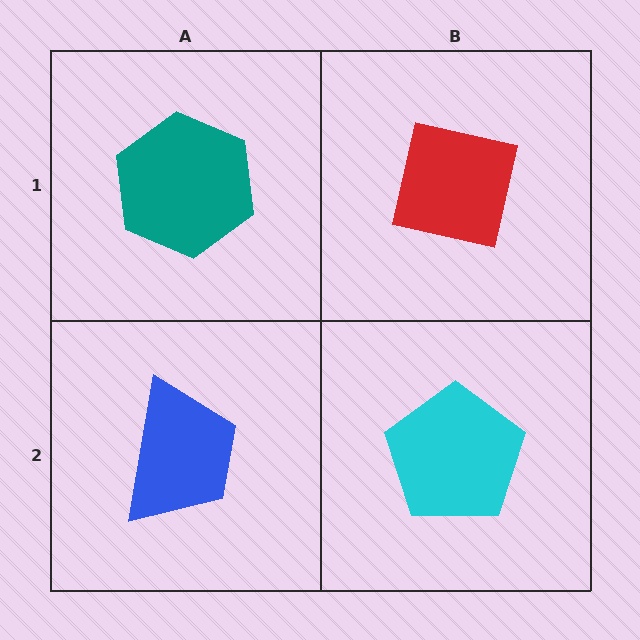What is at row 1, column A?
A teal hexagon.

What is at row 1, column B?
A red square.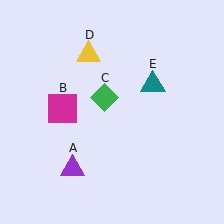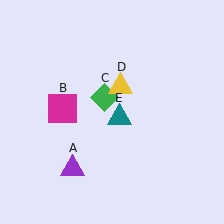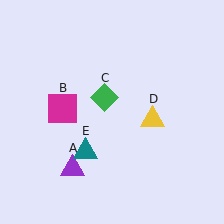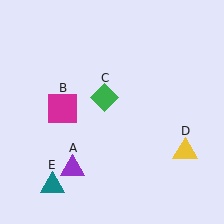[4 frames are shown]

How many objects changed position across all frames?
2 objects changed position: yellow triangle (object D), teal triangle (object E).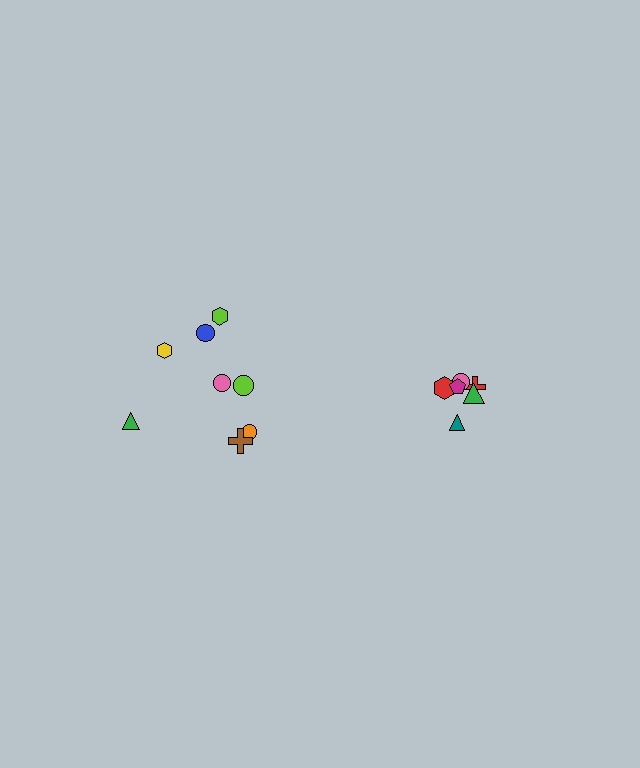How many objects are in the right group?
There are 6 objects.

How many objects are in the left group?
There are 8 objects.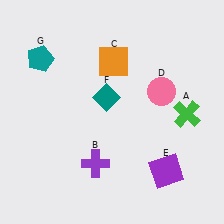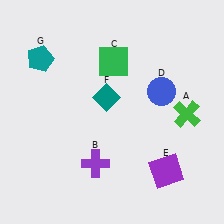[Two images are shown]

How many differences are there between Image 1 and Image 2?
There are 2 differences between the two images.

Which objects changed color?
C changed from orange to green. D changed from pink to blue.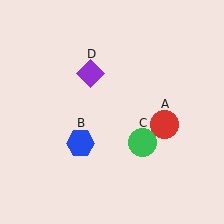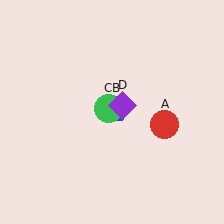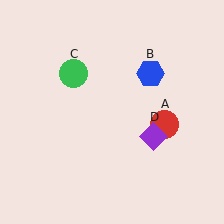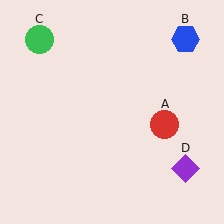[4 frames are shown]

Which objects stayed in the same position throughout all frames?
Red circle (object A) remained stationary.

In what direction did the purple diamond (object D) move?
The purple diamond (object D) moved down and to the right.